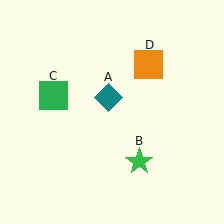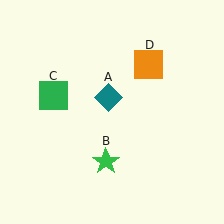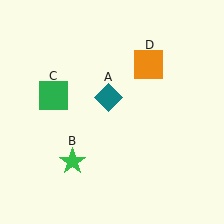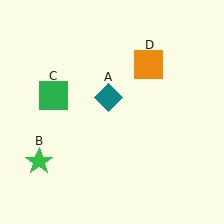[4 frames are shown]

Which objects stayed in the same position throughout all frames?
Teal diamond (object A) and green square (object C) and orange square (object D) remained stationary.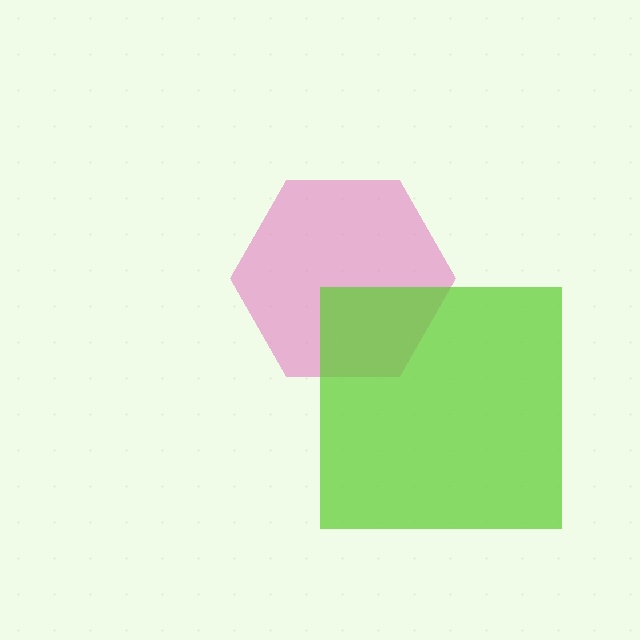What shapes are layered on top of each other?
The layered shapes are: a pink hexagon, a lime square.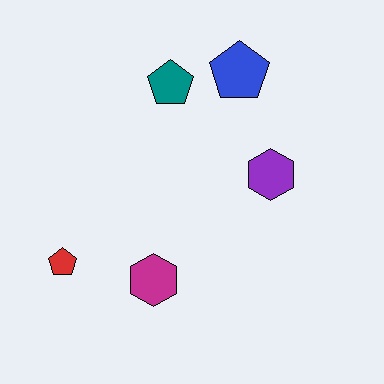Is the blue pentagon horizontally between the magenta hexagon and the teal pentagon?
No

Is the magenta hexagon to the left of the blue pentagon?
Yes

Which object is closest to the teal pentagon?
The blue pentagon is closest to the teal pentagon.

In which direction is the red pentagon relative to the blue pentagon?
The red pentagon is below the blue pentagon.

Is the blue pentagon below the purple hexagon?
No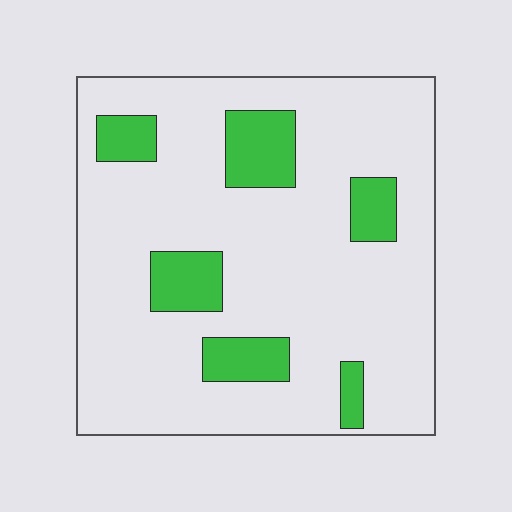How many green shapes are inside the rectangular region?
6.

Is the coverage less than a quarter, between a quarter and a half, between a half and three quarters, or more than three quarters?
Less than a quarter.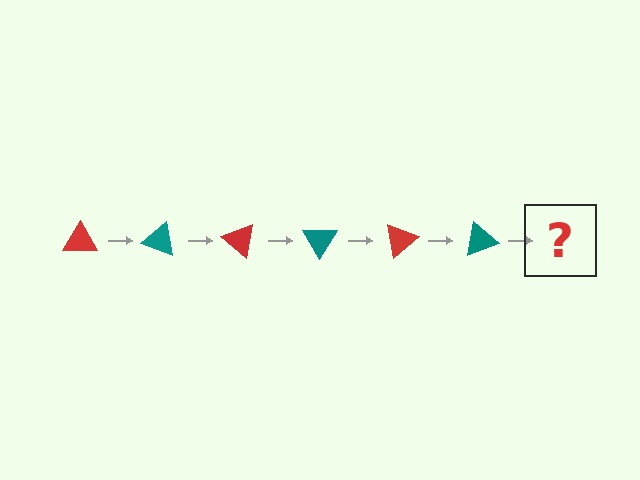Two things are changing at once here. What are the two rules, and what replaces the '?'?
The two rules are that it rotates 20 degrees each step and the color cycles through red and teal. The '?' should be a red triangle, rotated 120 degrees from the start.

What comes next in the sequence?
The next element should be a red triangle, rotated 120 degrees from the start.